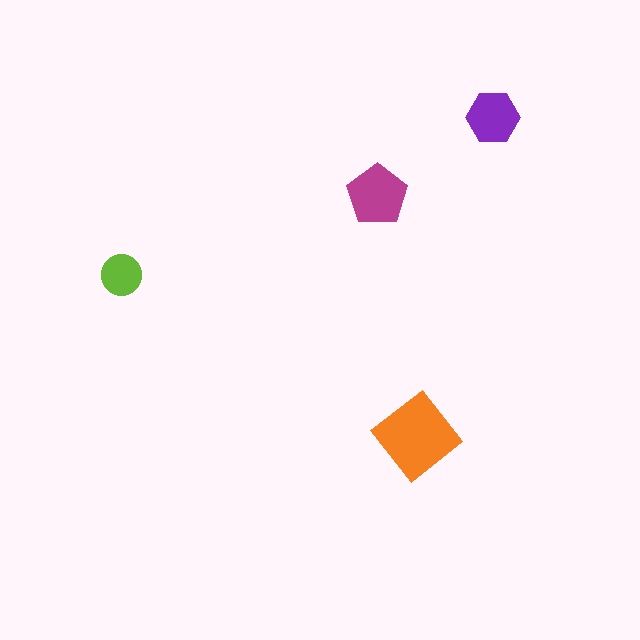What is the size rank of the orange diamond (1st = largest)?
1st.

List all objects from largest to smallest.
The orange diamond, the magenta pentagon, the purple hexagon, the lime circle.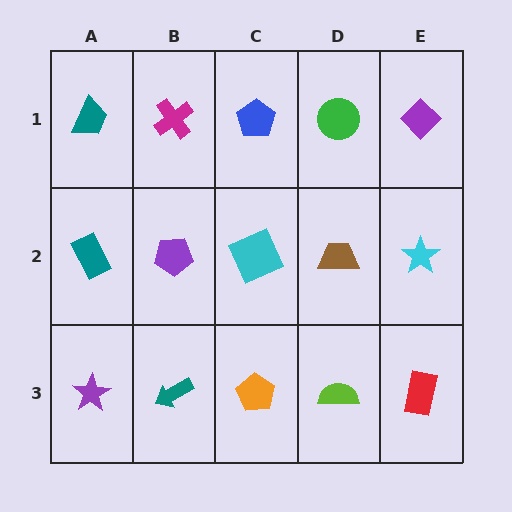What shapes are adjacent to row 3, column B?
A purple pentagon (row 2, column B), a purple star (row 3, column A), an orange pentagon (row 3, column C).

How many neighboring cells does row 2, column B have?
4.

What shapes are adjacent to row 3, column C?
A cyan square (row 2, column C), a teal arrow (row 3, column B), a lime semicircle (row 3, column D).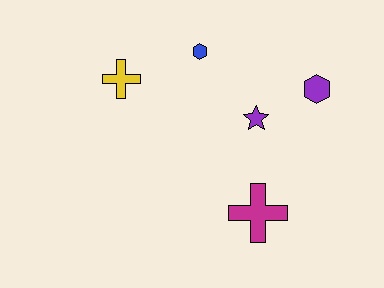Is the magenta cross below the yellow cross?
Yes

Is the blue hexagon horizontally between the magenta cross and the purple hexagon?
No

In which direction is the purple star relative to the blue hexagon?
The purple star is below the blue hexagon.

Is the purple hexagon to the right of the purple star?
Yes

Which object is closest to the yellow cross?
The blue hexagon is closest to the yellow cross.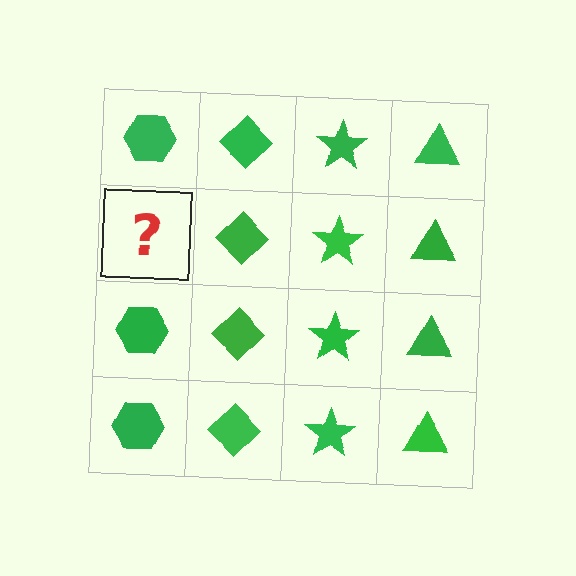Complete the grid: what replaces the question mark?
The question mark should be replaced with a green hexagon.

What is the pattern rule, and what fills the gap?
The rule is that each column has a consistent shape. The gap should be filled with a green hexagon.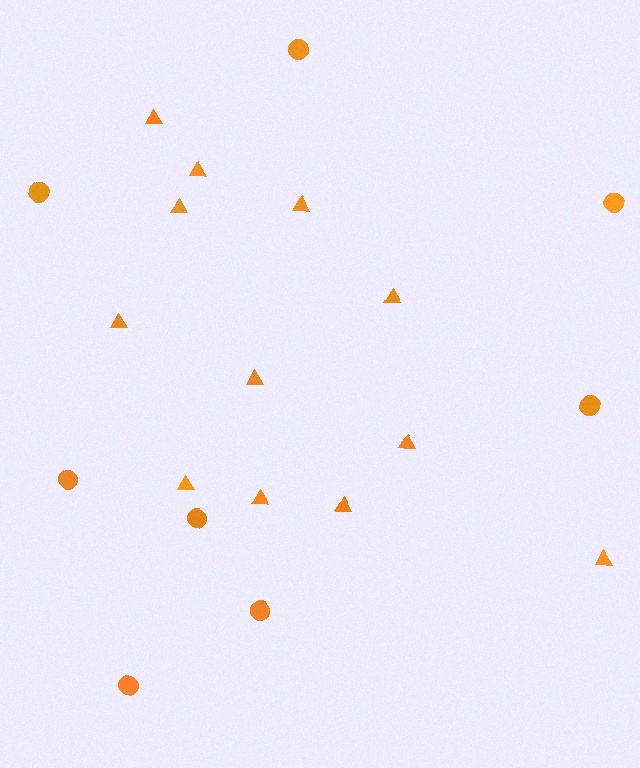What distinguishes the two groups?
There are 2 groups: one group of triangles (12) and one group of circles (8).